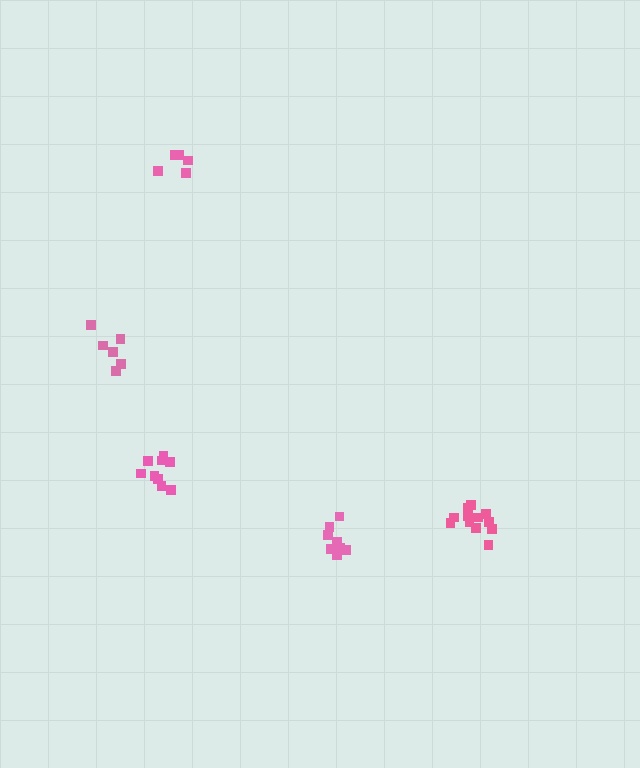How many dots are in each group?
Group 1: 9 dots, Group 2: 9 dots, Group 3: 6 dots, Group 4: 6 dots, Group 5: 12 dots (42 total).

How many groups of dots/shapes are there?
There are 5 groups.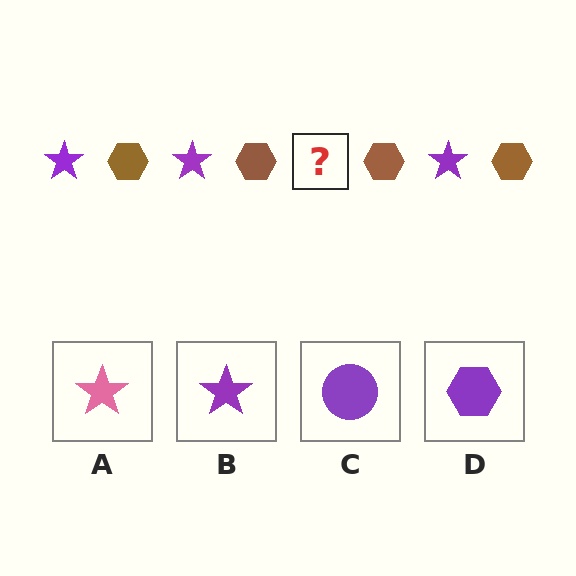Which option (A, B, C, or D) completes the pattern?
B.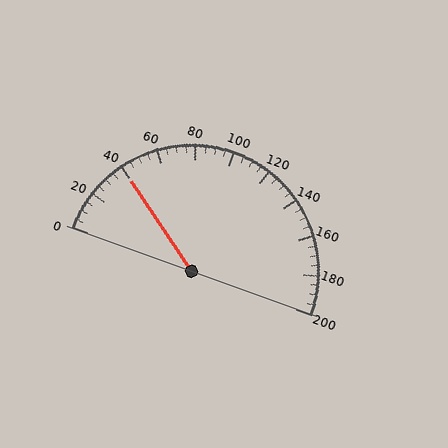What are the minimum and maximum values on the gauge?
The gauge ranges from 0 to 200.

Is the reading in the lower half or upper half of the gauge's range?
The reading is in the lower half of the range (0 to 200).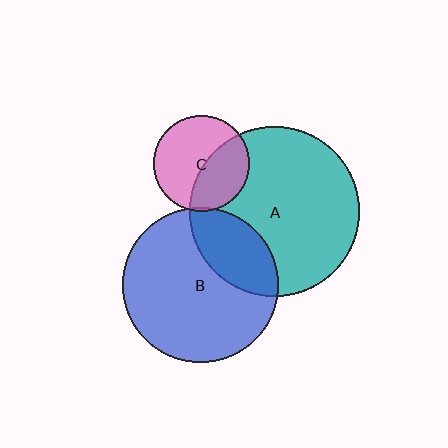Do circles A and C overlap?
Yes.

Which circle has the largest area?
Circle A (teal).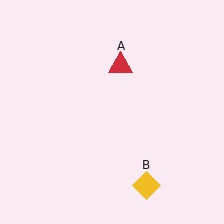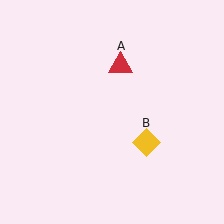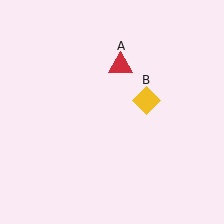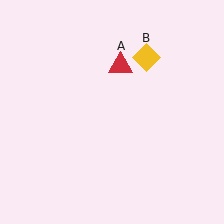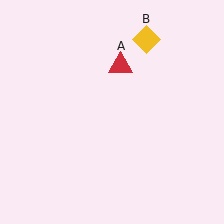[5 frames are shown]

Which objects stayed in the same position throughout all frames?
Red triangle (object A) remained stationary.